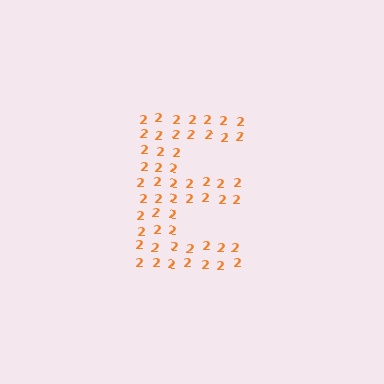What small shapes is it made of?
It is made of small digit 2's.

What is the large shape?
The large shape is the letter E.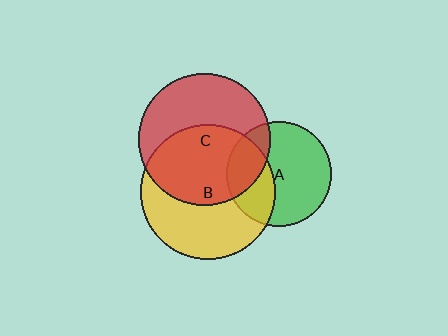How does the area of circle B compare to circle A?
Approximately 1.6 times.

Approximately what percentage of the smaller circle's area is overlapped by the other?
Approximately 25%.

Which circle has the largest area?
Circle B (yellow).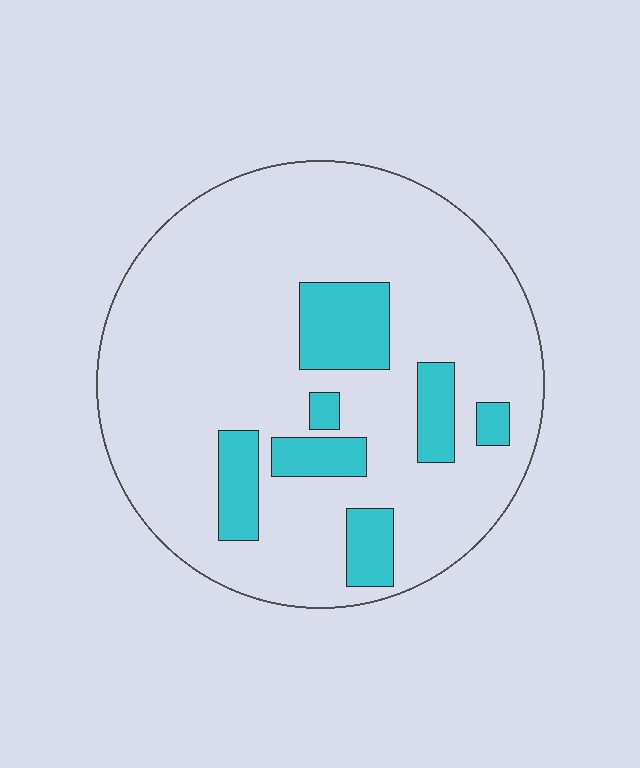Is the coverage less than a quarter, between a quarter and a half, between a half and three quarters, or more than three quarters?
Less than a quarter.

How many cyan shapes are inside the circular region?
7.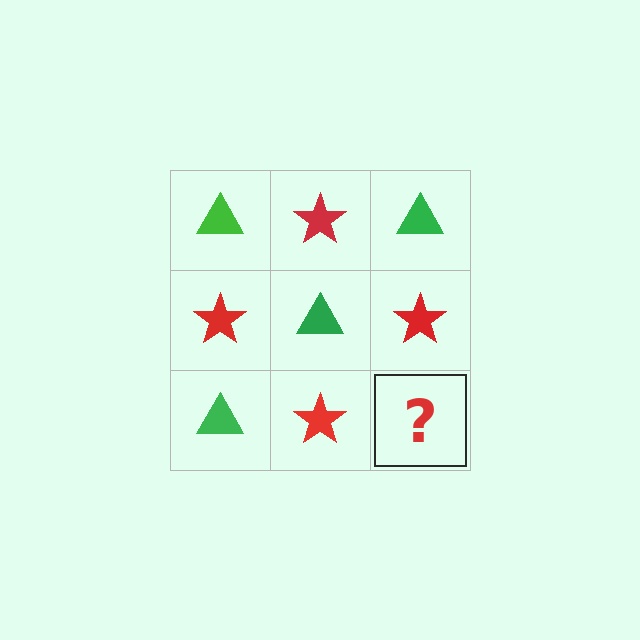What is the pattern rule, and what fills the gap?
The rule is that it alternates green triangle and red star in a checkerboard pattern. The gap should be filled with a green triangle.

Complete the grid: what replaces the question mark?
The question mark should be replaced with a green triangle.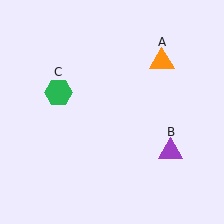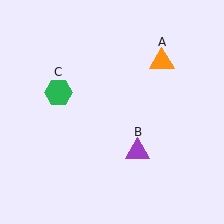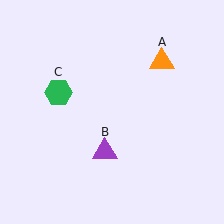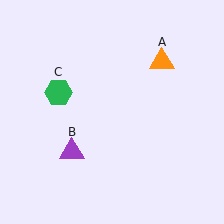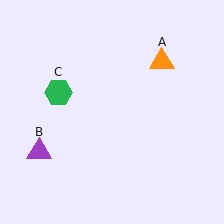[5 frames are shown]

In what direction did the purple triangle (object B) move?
The purple triangle (object B) moved left.